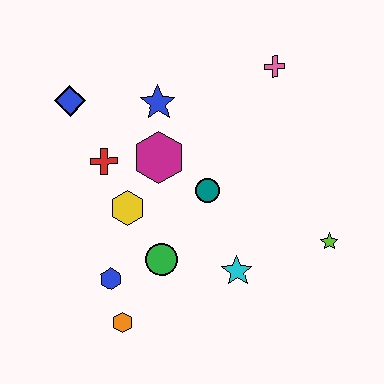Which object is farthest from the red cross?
The lime star is farthest from the red cross.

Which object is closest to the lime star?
The cyan star is closest to the lime star.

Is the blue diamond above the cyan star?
Yes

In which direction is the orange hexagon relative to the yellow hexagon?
The orange hexagon is below the yellow hexagon.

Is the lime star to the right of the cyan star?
Yes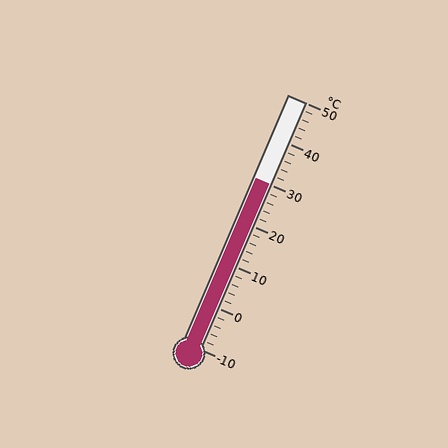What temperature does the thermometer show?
The thermometer shows approximately 30°C.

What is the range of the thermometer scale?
The thermometer scale ranges from -10°C to 50°C.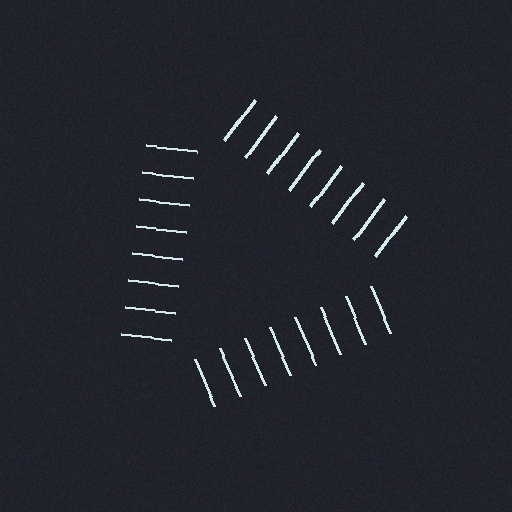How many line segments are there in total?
24 — 8 along each of the 3 edges.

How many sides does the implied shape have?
3 sides — the line-ends trace a triangle.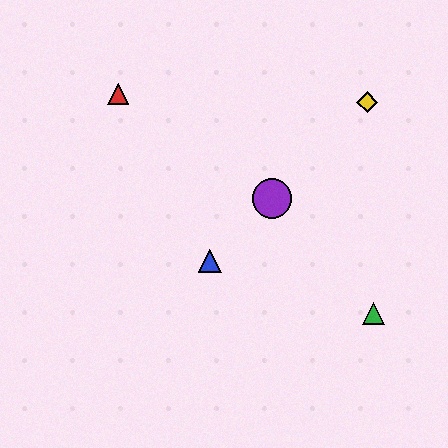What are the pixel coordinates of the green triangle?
The green triangle is at (373, 314).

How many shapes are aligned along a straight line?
3 shapes (the blue triangle, the yellow diamond, the purple circle) are aligned along a straight line.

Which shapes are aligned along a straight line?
The blue triangle, the yellow diamond, the purple circle are aligned along a straight line.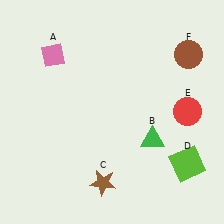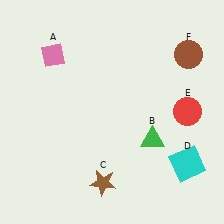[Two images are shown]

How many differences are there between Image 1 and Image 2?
There is 1 difference between the two images.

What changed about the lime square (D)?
In Image 1, D is lime. In Image 2, it changed to cyan.